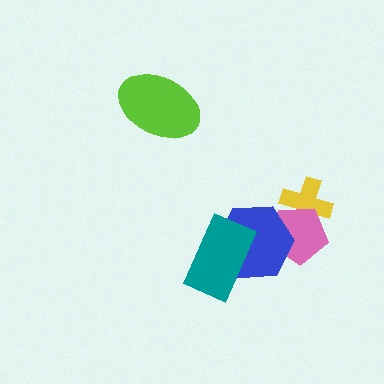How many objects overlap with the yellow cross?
1 object overlaps with the yellow cross.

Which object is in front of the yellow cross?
The pink pentagon is in front of the yellow cross.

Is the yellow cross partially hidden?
Yes, it is partially covered by another shape.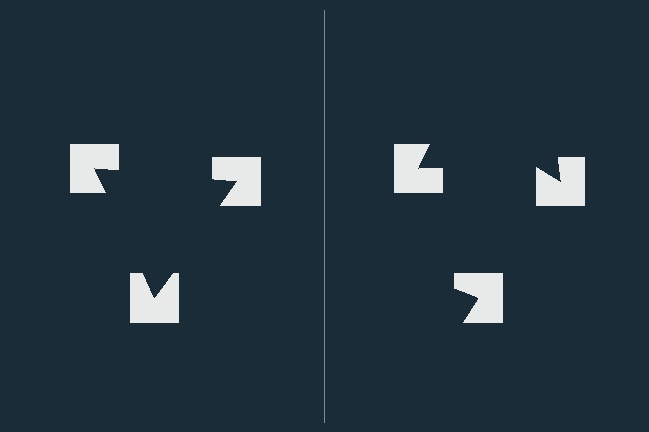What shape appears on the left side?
An illusory triangle.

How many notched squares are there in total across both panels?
6 — 3 on each side.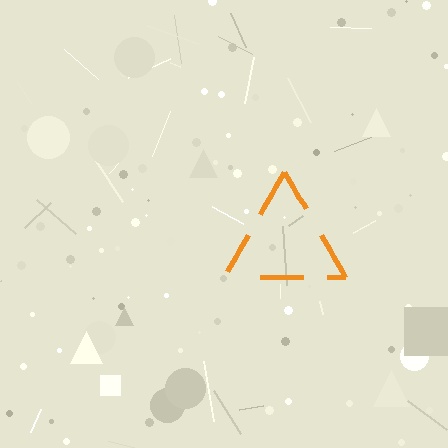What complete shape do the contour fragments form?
The contour fragments form a triangle.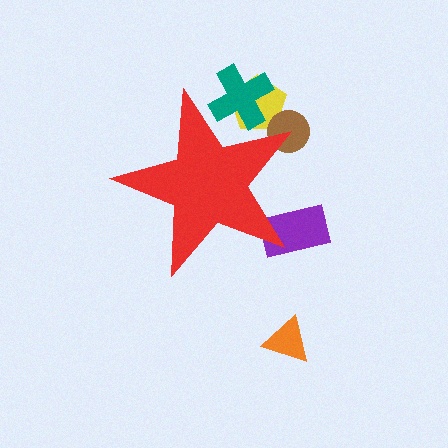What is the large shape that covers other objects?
A red star.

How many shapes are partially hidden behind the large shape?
4 shapes are partially hidden.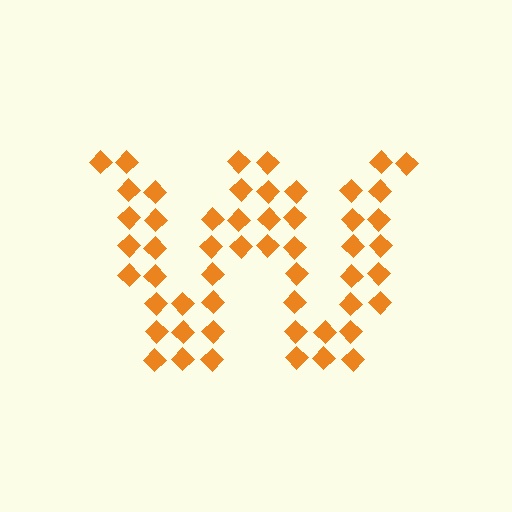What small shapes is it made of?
It is made of small diamonds.